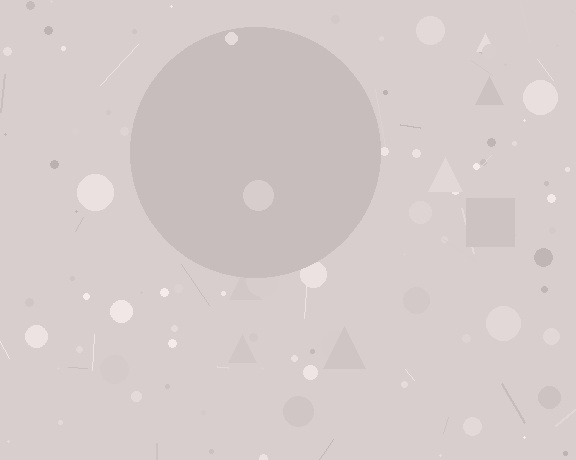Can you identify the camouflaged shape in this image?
The camouflaged shape is a circle.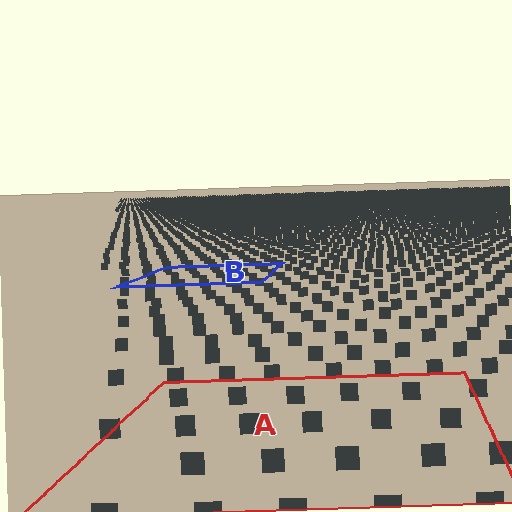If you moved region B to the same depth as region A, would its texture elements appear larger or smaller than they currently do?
They would appear larger. At a closer depth, the same texture elements are projected at a bigger on-screen size.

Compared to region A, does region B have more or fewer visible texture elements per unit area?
Region B has more texture elements per unit area — they are packed more densely because it is farther away.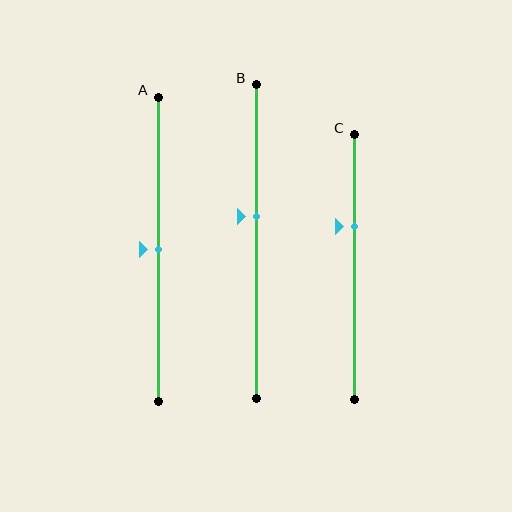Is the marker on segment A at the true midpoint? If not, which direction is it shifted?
Yes, the marker on segment A is at the true midpoint.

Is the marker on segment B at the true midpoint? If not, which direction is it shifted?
No, the marker on segment B is shifted upward by about 8% of the segment length.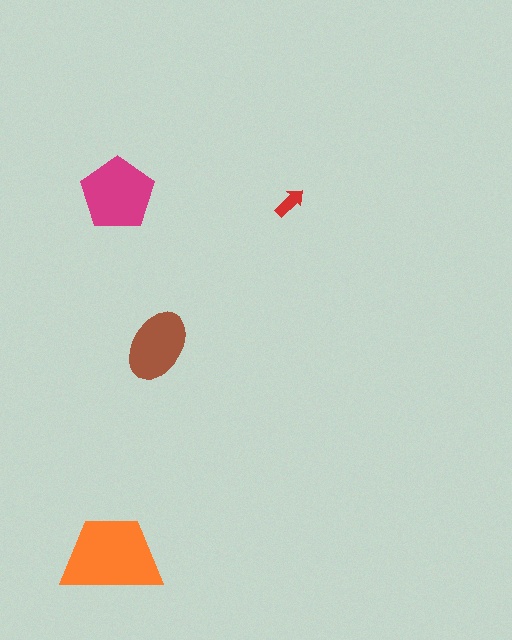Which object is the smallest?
The red arrow.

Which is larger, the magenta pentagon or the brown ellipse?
The magenta pentagon.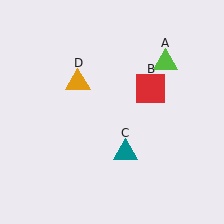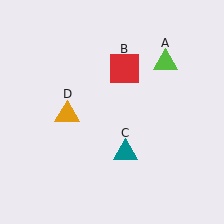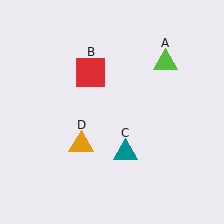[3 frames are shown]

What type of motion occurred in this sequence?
The red square (object B), orange triangle (object D) rotated counterclockwise around the center of the scene.